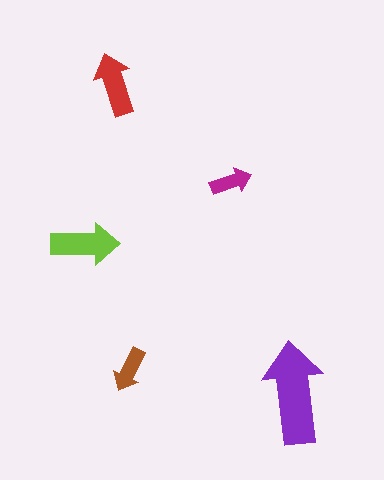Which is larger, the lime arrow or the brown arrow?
The lime one.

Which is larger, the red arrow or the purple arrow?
The purple one.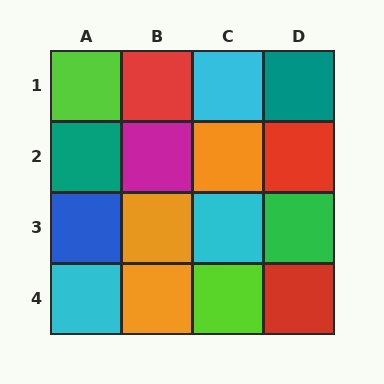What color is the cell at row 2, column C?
Orange.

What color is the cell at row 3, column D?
Green.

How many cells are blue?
1 cell is blue.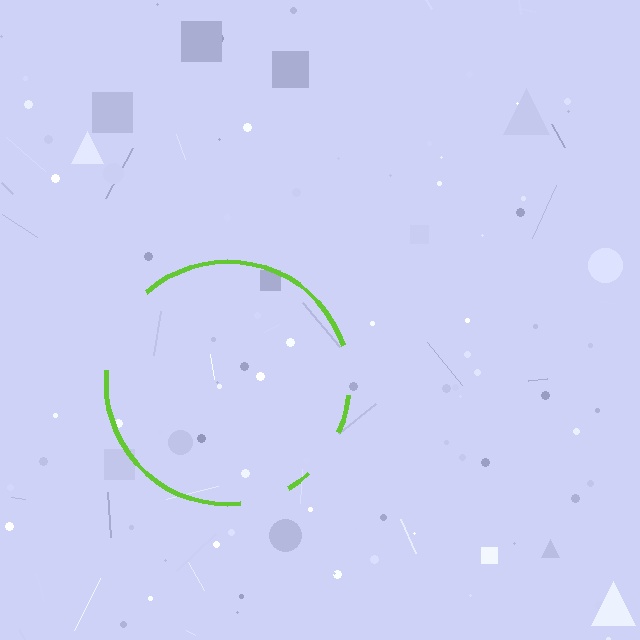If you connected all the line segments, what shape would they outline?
They would outline a circle.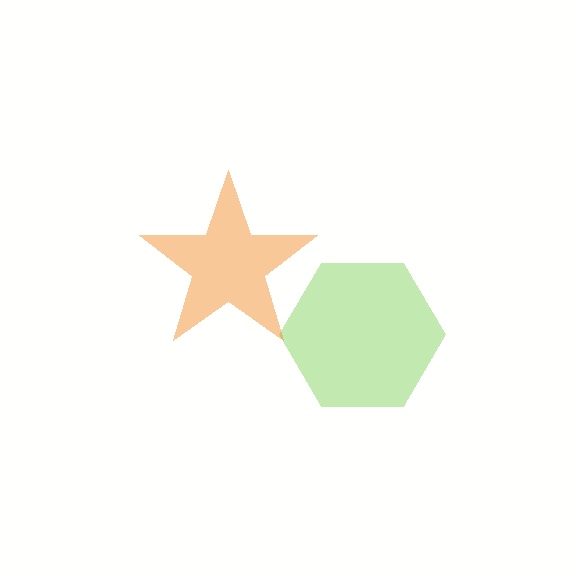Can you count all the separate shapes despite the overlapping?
Yes, there are 2 separate shapes.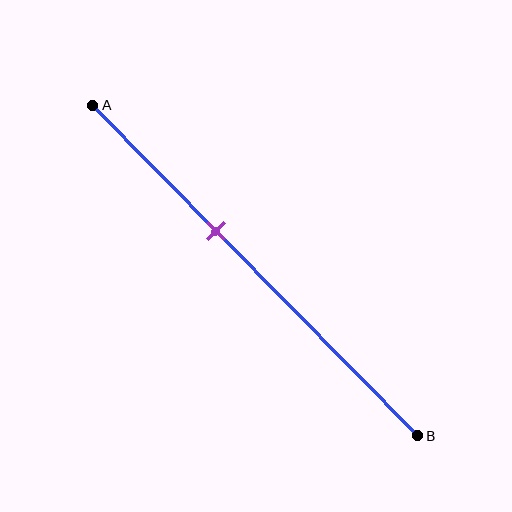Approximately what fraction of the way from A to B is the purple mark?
The purple mark is approximately 40% of the way from A to B.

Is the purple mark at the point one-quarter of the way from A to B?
No, the mark is at about 40% from A, not at the 25% one-quarter point.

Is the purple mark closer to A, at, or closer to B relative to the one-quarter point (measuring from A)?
The purple mark is closer to point B than the one-quarter point of segment AB.